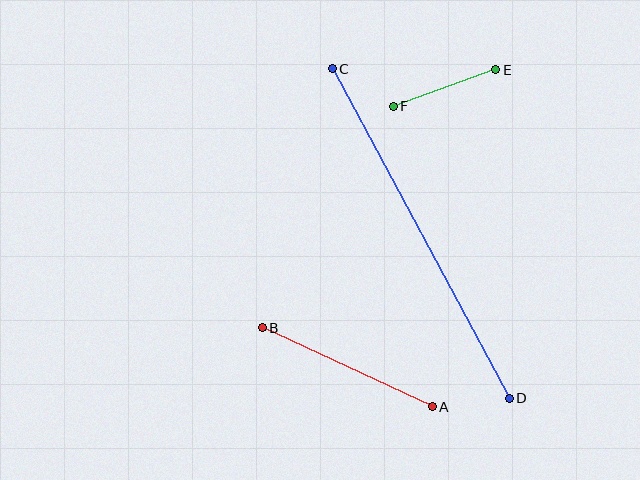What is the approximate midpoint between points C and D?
The midpoint is at approximately (421, 233) pixels.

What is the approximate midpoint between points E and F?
The midpoint is at approximately (445, 88) pixels.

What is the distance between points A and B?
The distance is approximately 187 pixels.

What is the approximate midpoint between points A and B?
The midpoint is at approximately (347, 367) pixels.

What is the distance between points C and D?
The distance is approximately 374 pixels.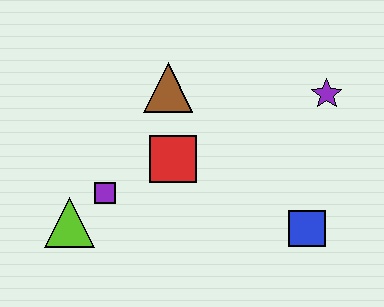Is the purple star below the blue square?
No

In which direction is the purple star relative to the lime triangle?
The purple star is to the right of the lime triangle.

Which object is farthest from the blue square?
The lime triangle is farthest from the blue square.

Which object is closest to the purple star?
The blue square is closest to the purple star.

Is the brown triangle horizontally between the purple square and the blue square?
Yes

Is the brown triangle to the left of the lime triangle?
No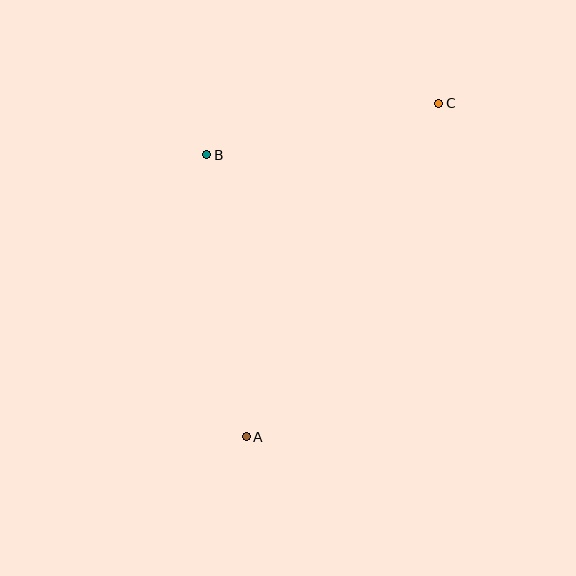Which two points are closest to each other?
Points B and C are closest to each other.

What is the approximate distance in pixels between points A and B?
The distance between A and B is approximately 285 pixels.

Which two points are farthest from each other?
Points A and C are farthest from each other.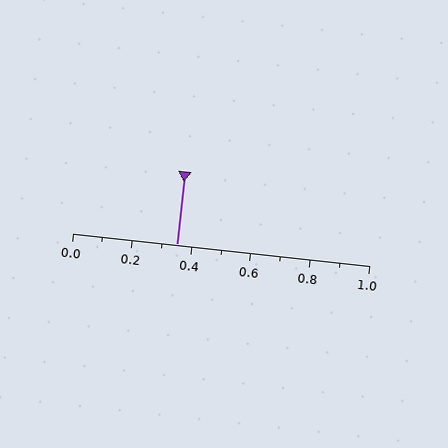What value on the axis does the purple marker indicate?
The marker indicates approximately 0.35.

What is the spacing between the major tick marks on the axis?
The major ticks are spaced 0.2 apart.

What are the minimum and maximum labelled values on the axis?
The axis runs from 0.0 to 1.0.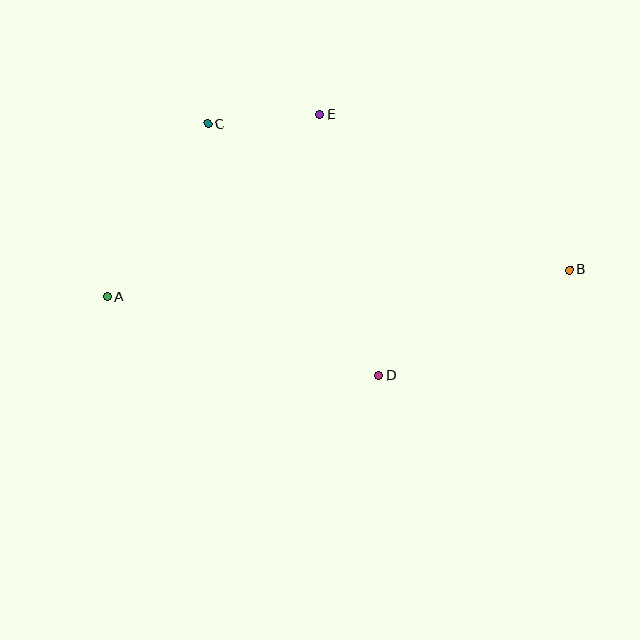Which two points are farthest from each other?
Points A and B are farthest from each other.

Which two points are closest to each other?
Points C and E are closest to each other.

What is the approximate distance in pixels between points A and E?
The distance between A and E is approximately 280 pixels.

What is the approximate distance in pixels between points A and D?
The distance between A and D is approximately 283 pixels.